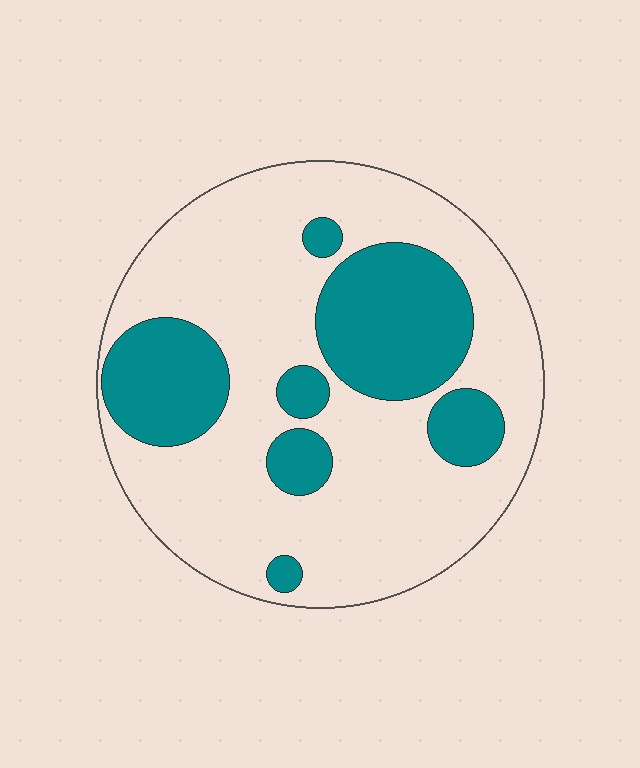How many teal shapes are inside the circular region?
7.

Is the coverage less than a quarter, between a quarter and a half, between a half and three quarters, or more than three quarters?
Between a quarter and a half.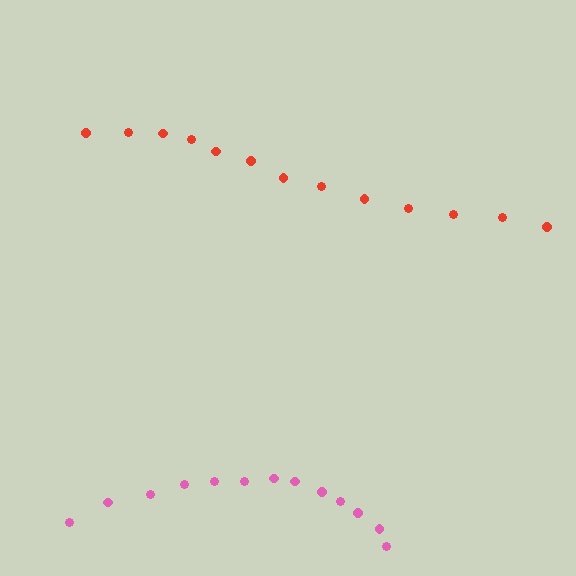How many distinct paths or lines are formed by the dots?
There are 2 distinct paths.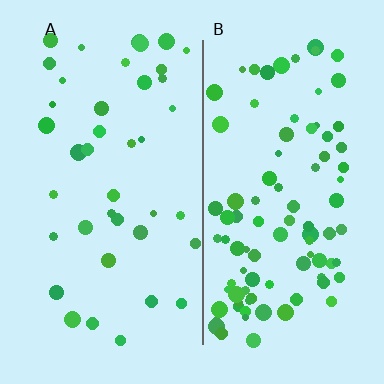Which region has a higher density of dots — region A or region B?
B (the right).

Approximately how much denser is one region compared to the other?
Approximately 2.4× — region B over region A.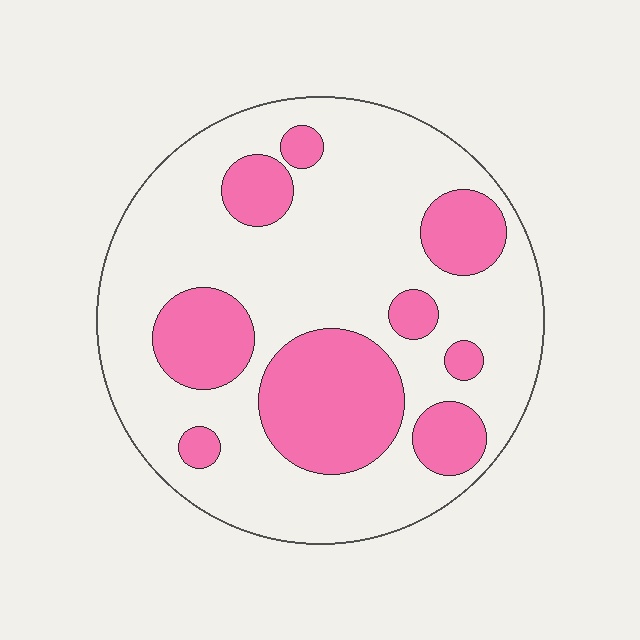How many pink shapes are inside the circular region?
9.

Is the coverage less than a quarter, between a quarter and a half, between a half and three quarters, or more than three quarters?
Between a quarter and a half.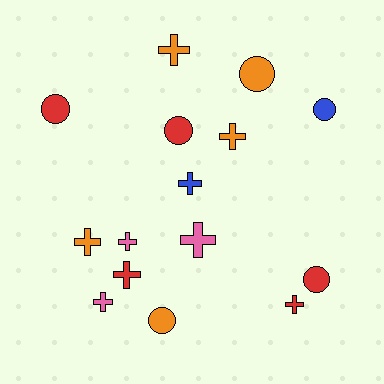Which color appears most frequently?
Orange, with 5 objects.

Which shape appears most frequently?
Cross, with 9 objects.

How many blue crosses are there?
There is 1 blue cross.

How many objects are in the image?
There are 15 objects.